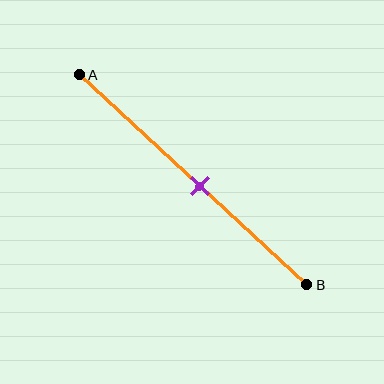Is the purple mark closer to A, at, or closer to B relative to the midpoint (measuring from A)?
The purple mark is approximately at the midpoint of segment AB.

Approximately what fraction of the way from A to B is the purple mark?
The purple mark is approximately 55% of the way from A to B.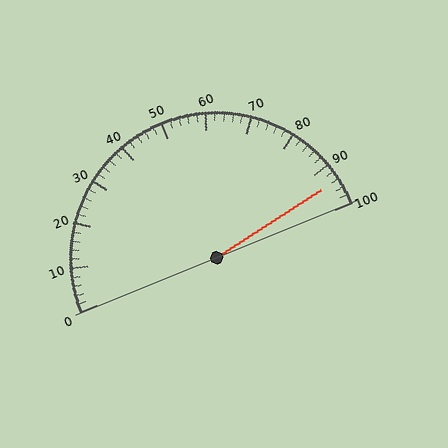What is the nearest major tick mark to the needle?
The nearest major tick mark is 90.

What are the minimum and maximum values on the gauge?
The gauge ranges from 0 to 100.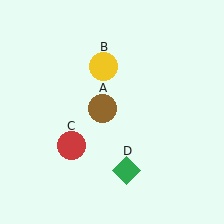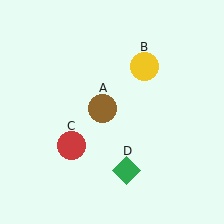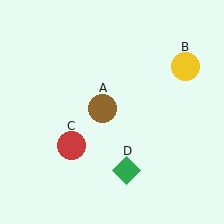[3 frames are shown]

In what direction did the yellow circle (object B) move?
The yellow circle (object B) moved right.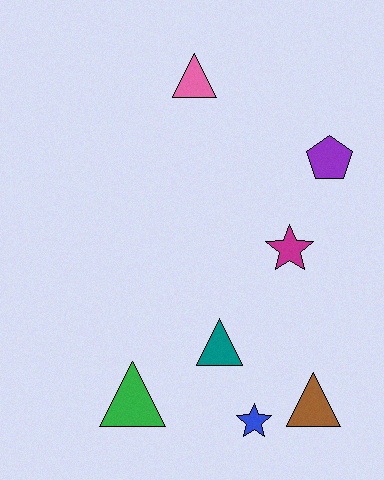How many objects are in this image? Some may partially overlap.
There are 7 objects.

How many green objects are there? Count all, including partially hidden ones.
There is 1 green object.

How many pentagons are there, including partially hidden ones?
There is 1 pentagon.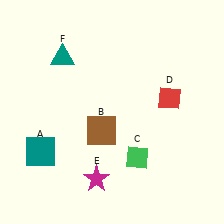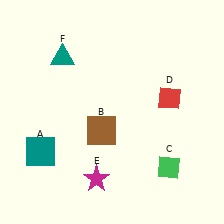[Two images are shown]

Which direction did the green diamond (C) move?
The green diamond (C) moved right.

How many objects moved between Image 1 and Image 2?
1 object moved between the two images.